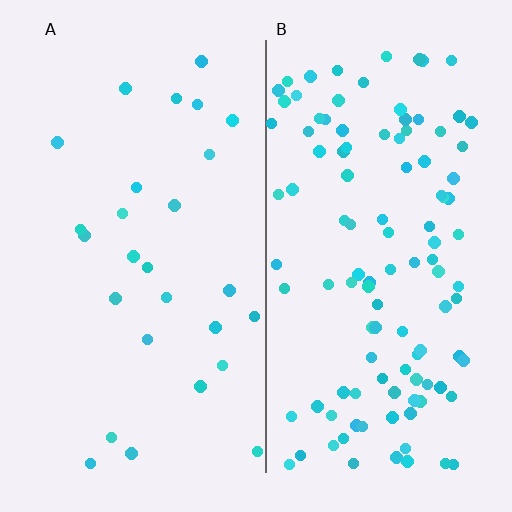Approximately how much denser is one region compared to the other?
Approximately 4.1× — region B over region A.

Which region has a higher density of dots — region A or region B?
B (the right).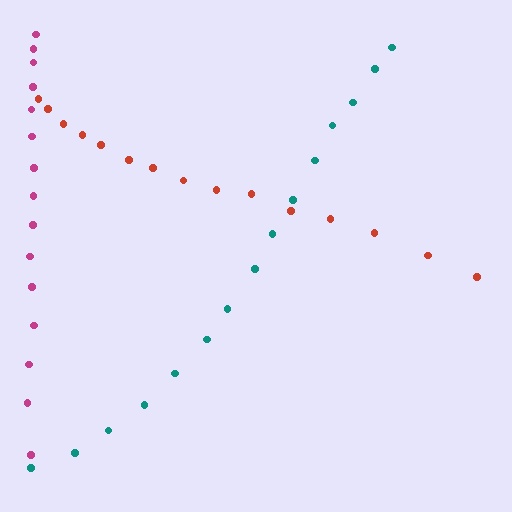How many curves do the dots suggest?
There are 3 distinct paths.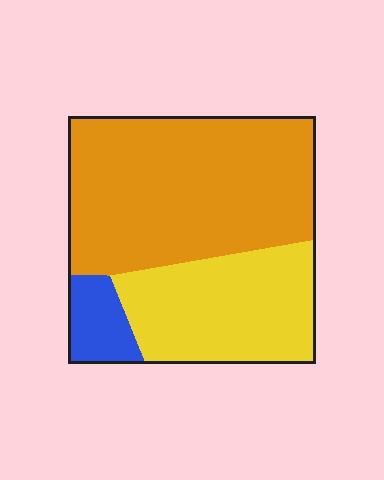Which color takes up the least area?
Blue, at roughly 10%.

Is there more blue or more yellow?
Yellow.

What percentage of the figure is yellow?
Yellow takes up about one third (1/3) of the figure.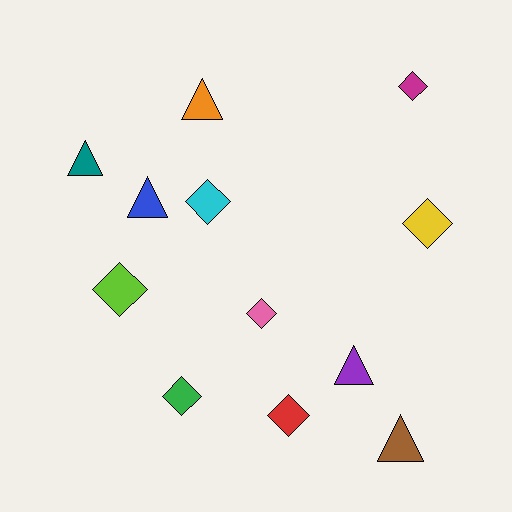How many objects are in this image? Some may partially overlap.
There are 12 objects.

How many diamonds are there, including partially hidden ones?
There are 7 diamonds.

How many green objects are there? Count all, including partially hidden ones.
There is 1 green object.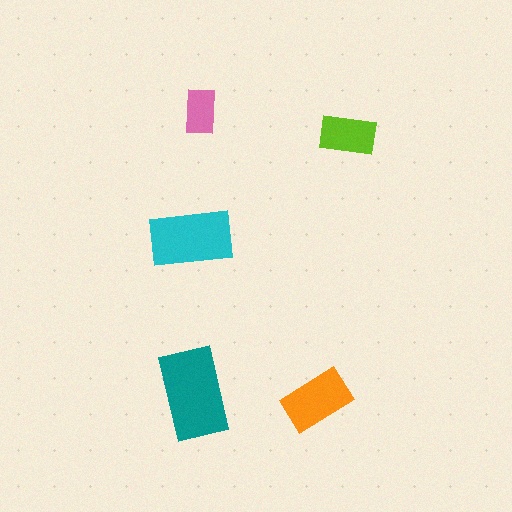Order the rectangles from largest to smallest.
the teal one, the cyan one, the orange one, the lime one, the pink one.